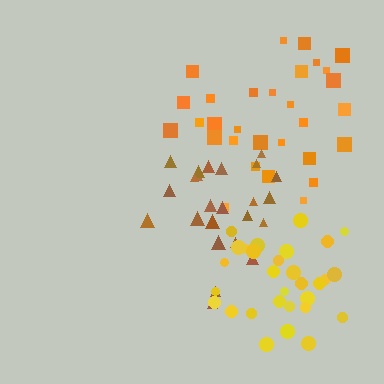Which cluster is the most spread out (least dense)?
Orange.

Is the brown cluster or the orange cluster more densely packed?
Brown.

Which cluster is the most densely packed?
Yellow.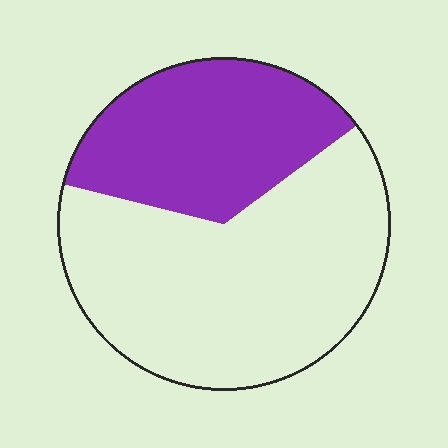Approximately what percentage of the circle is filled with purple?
Approximately 35%.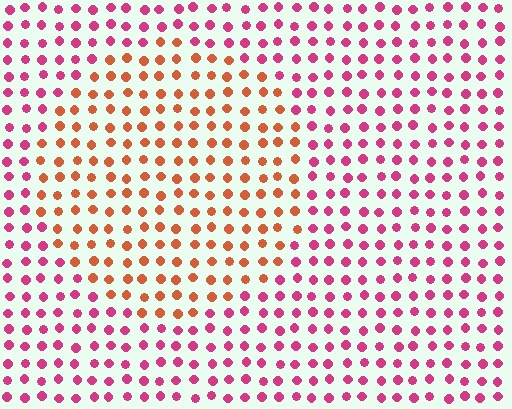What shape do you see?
I see a circle.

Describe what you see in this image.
The image is filled with small magenta elements in a uniform arrangement. A circle-shaped region is visible where the elements are tinted to a slightly different hue, forming a subtle color boundary.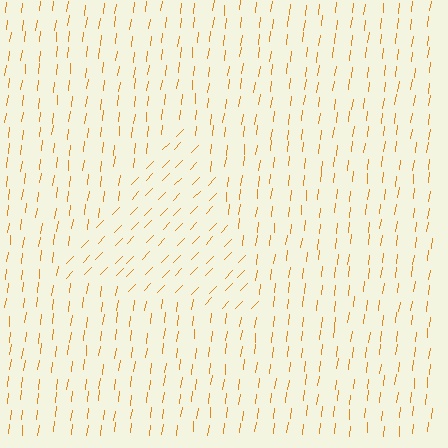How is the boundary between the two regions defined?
The boundary is defined purely by a change in line orientation (approximately 36 degrees difference). All lines are the same color and thickness.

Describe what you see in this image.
The image is filled with small orange line segments. A triangle region in the image has lines oriented differently from the surrounding lines, creating a visible texture boundary.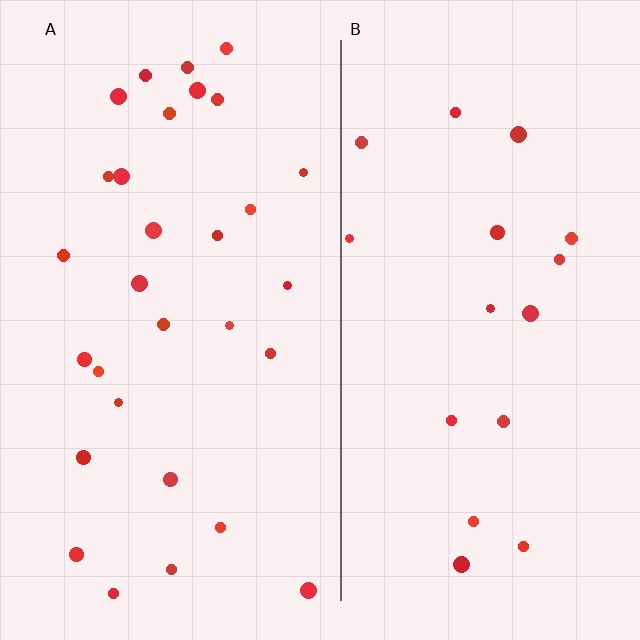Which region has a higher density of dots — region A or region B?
A (the left).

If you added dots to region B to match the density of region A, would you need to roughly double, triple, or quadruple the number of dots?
Approximately double.